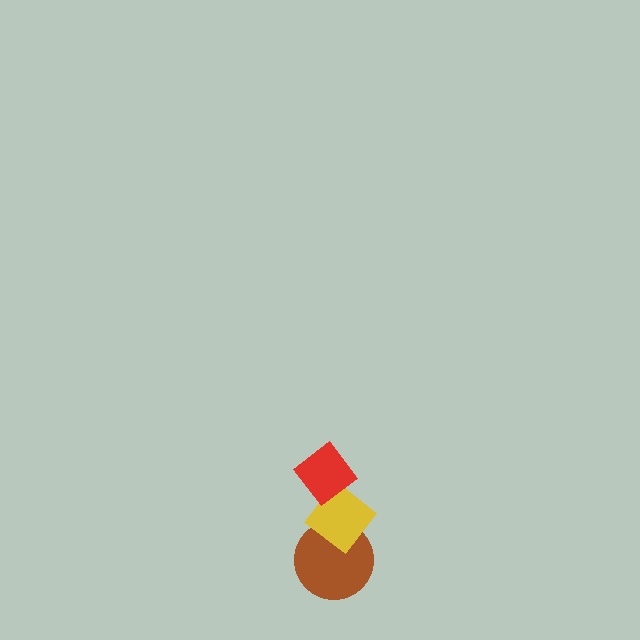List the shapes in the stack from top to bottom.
From top to bottom: the red diamond, the yellow diamond, the brown circle.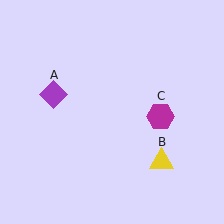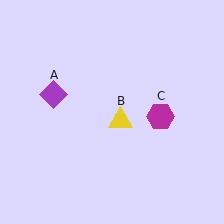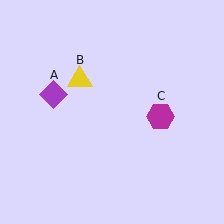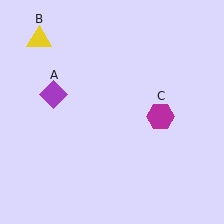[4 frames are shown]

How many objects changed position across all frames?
1 object changed position: yellow triangle (object B).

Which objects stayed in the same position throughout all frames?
Purple diamond (object A) and magenta hexagon (object C) remained stationary.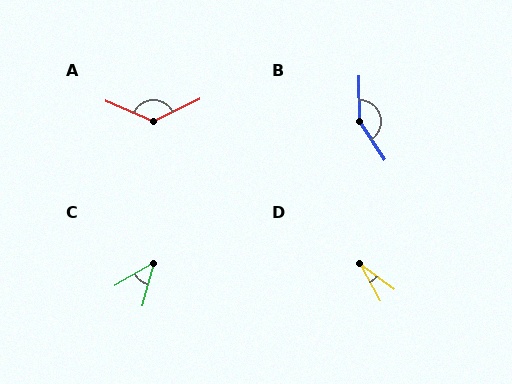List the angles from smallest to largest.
D (26°), C (45°), A (131°), B (148°).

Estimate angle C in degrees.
Approximately 45 degrees.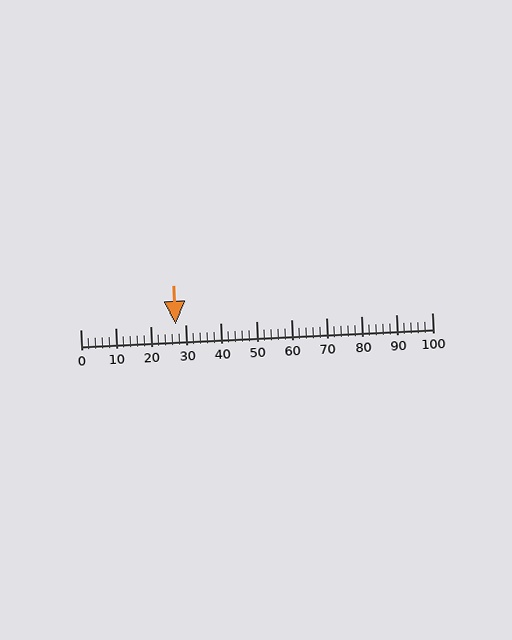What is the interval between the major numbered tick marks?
The major tick marks are spaced 10 units apart.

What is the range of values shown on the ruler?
The ruler shows values from 0 to 100.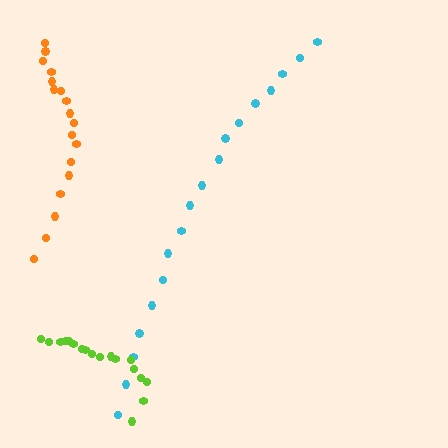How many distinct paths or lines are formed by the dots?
There are 3 distinct paths.